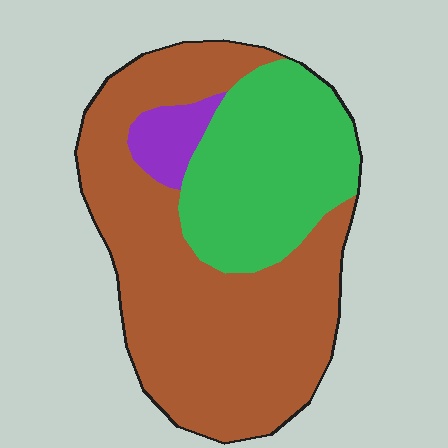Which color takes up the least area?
Purple, at roughly 5%.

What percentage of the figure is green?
Green takes up between a quarter and a half of the figure.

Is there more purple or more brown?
Brown.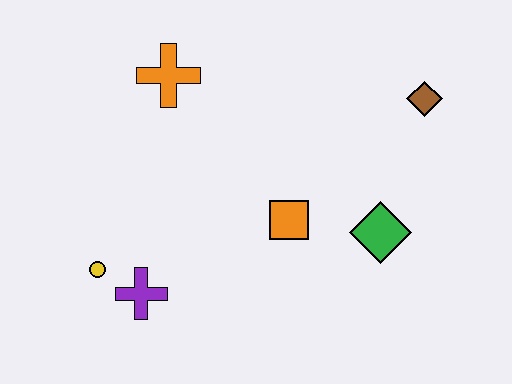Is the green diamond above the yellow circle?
Yes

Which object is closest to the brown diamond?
The green diamond is closest to the brown diamond.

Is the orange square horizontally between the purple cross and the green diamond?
Yes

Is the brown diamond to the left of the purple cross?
No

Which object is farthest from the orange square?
The yellow circle is farthest from the orange square.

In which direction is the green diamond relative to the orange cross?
The green diamond is to the right of the orange cross.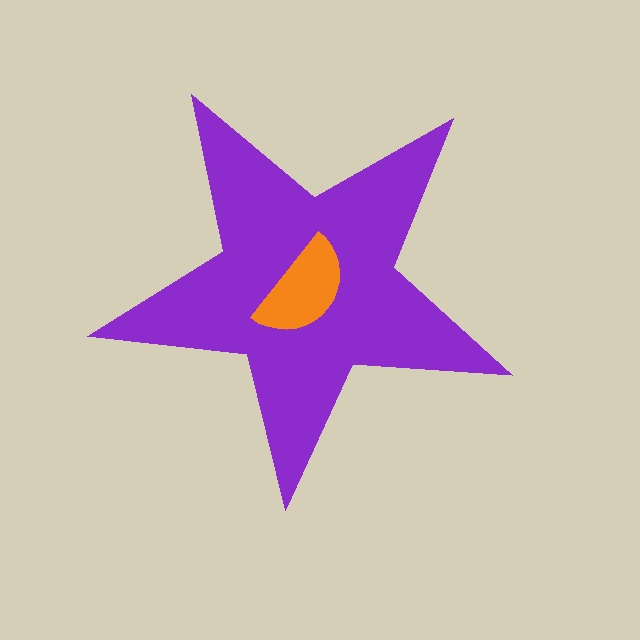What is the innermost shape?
The orange semicircle.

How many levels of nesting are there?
2.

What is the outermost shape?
The purple star.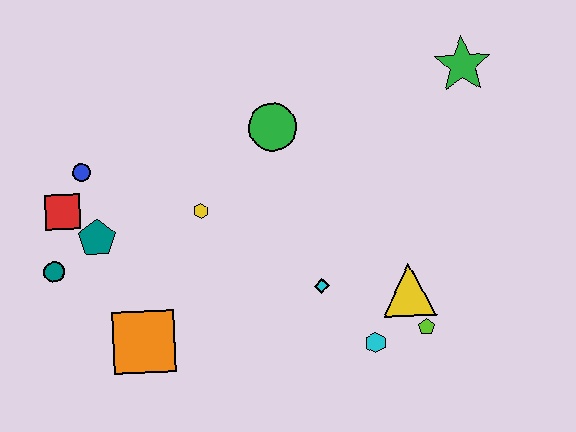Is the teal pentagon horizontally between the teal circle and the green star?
Yes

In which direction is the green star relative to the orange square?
The green star is to the right of the orange square.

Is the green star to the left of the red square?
No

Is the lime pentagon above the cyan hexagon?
Yes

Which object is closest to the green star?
The green circle is closest to the green star.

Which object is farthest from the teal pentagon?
The green star is farthest from the teal pentagon.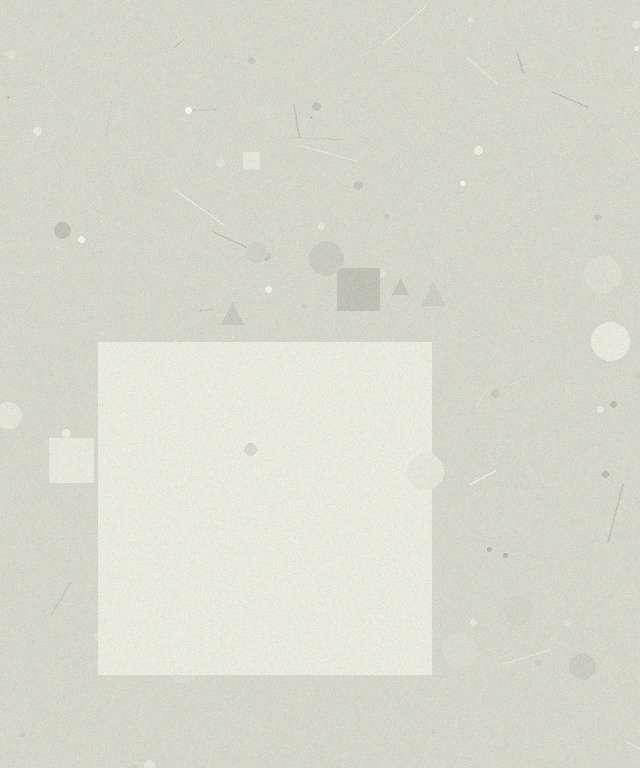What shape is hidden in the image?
A square is hidden in the image.